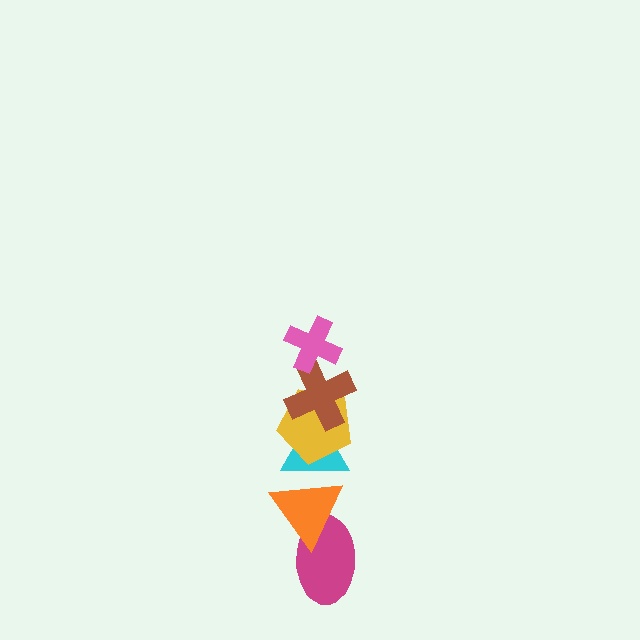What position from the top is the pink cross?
The pink cross is 1st from the top.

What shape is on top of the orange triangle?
The cyan triangle is on top of the orange triangle.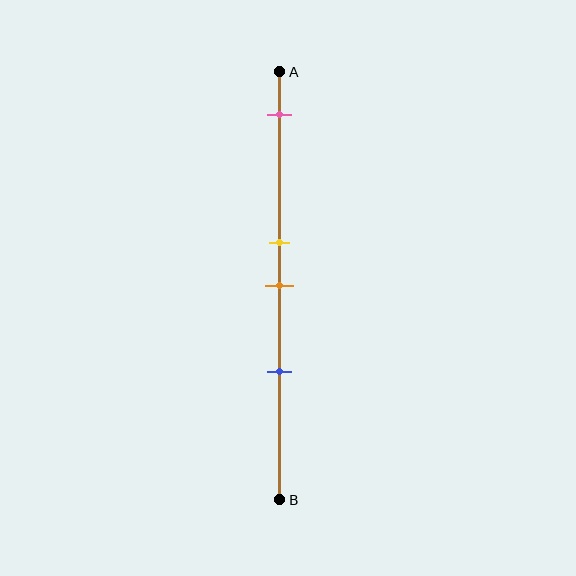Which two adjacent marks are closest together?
The yellow and orange marks are the closest adjacent pair.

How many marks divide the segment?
There are 4 marks dividing the segment.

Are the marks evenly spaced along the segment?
No, the marks are not evenly spaced.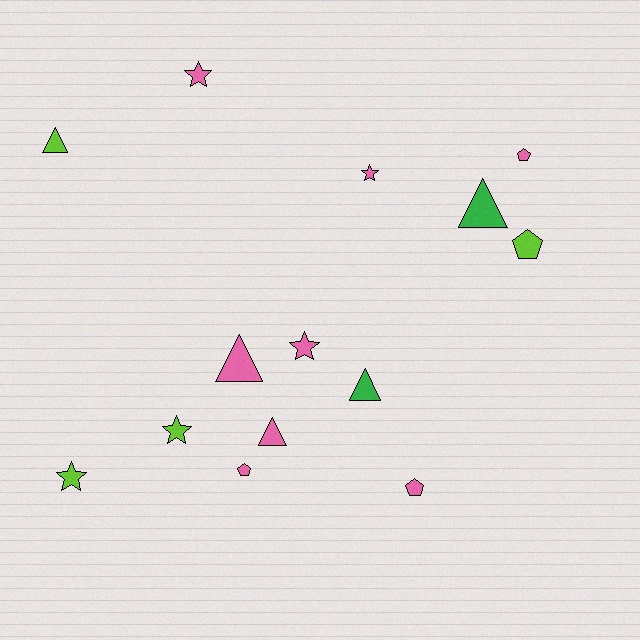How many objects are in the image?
There are 14 objects.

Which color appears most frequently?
Pink, with 8 objects.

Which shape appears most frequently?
Star, with 5 objects.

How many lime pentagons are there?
There is 1 lime pentagon.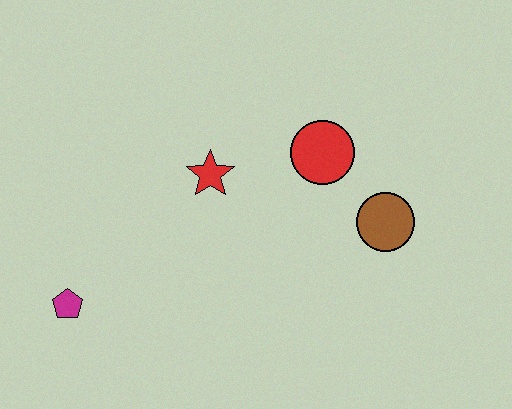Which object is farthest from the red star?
The magenta pentagon is farthest from the red star.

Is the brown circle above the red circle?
No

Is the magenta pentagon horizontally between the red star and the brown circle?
No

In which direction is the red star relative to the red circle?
The red star is to the left of the red circle.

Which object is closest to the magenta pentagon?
The red star is closest to the magenta pentagon.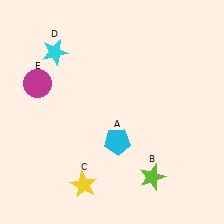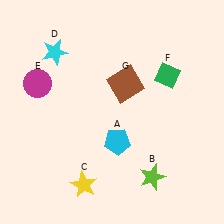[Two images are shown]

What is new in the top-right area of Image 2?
A green diamond (F) was added in the top-right area of Image 2.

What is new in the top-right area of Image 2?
A brown square (G) was added in the top-right area of Image 2.